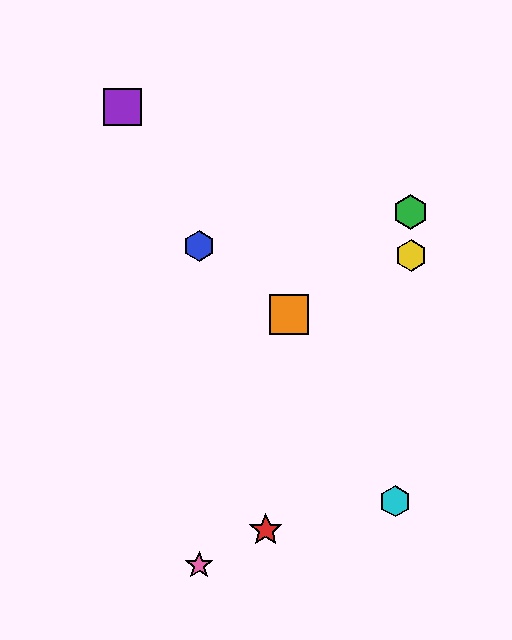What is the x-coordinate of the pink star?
The pink star is at x≈199.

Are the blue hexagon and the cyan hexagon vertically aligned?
No, the blue hexagon is at x≈199 and the cyan hexagon is at x≈395.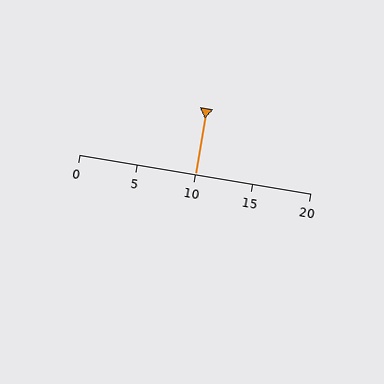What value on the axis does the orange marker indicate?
The marker indicates approximately 10.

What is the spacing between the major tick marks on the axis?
The major ticks are spaced 5 apart.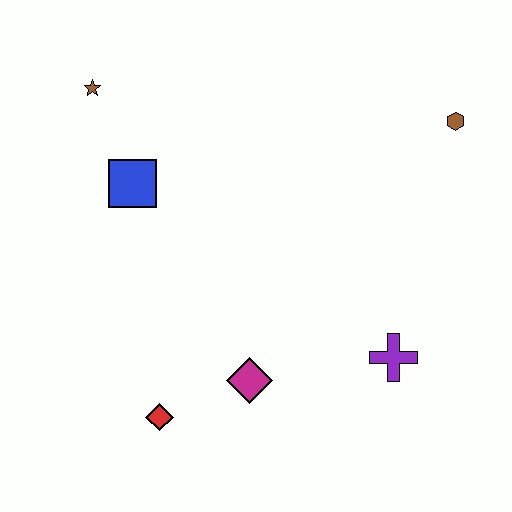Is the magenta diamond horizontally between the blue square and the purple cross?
Yes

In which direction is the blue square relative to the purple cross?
The blue square is to the left of the purple cross.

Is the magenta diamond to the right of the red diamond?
Yes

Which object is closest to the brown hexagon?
The purple cross is closest to the brown hexagon.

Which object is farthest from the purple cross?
The brown star is farthest from the purple cross.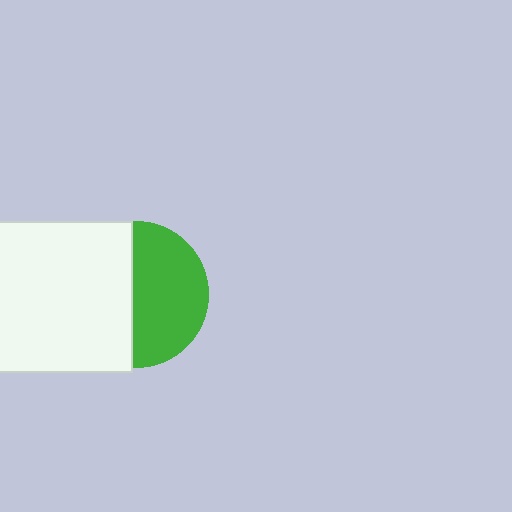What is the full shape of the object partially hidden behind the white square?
The partially hidden object is a green circle.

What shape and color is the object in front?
The object in front is a white square.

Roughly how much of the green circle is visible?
About half of it is visible (roughly 52%).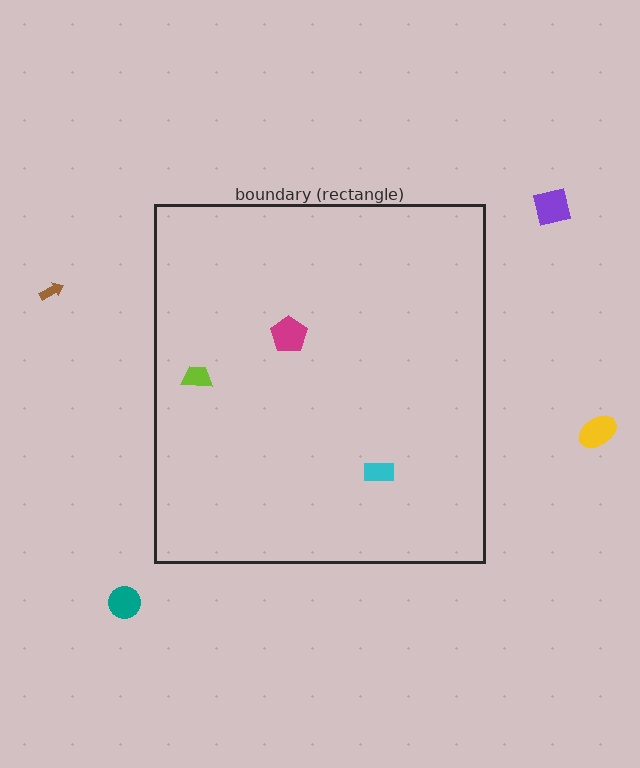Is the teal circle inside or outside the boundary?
Outside.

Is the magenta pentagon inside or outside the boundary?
Inside.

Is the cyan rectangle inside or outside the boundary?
Inside.